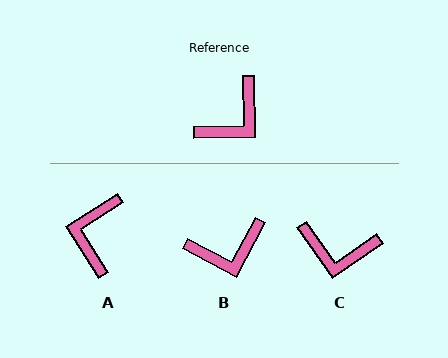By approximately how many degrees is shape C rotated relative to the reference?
Approximately 56 degrees clockwise.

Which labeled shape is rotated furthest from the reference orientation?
A, about 149 degrees away.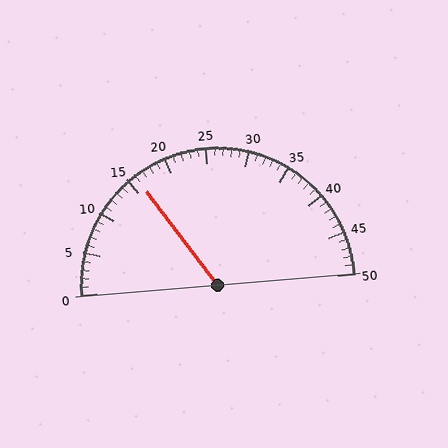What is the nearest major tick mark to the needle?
The nearest major tick mark is 15.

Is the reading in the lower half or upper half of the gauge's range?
The reading is in the lower half of the range (0 to 50).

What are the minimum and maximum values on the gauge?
The gauge ranges from 0 to 50.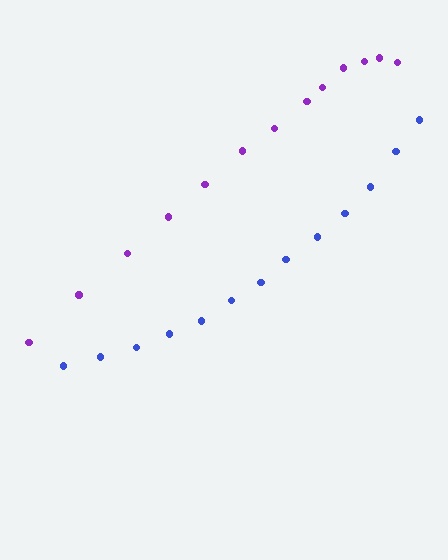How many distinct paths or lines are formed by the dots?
There are 2 distinct paths.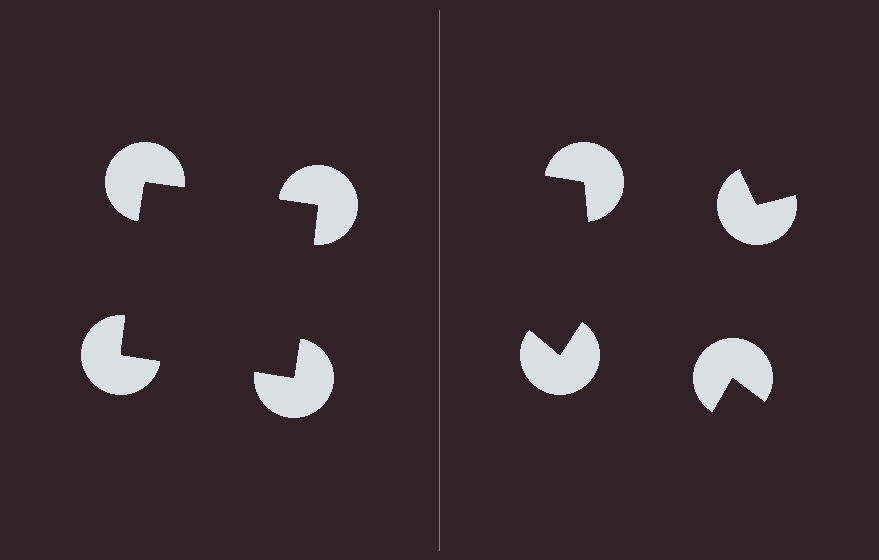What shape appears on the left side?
An illusory square.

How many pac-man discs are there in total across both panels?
8 — 4 on each side.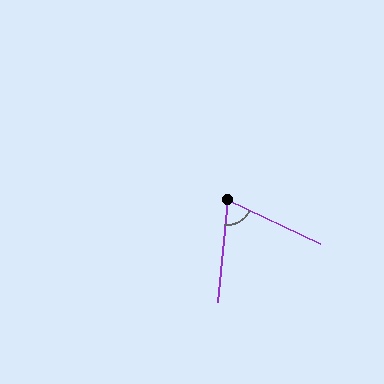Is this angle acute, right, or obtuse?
It is acute.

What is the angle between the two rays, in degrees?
Approximately 70 degrees.